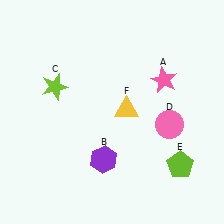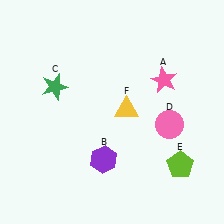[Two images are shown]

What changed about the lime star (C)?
In Image 1, C is lime. In Image 2, it changed to green.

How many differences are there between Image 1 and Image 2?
There is 1 difference between the two images.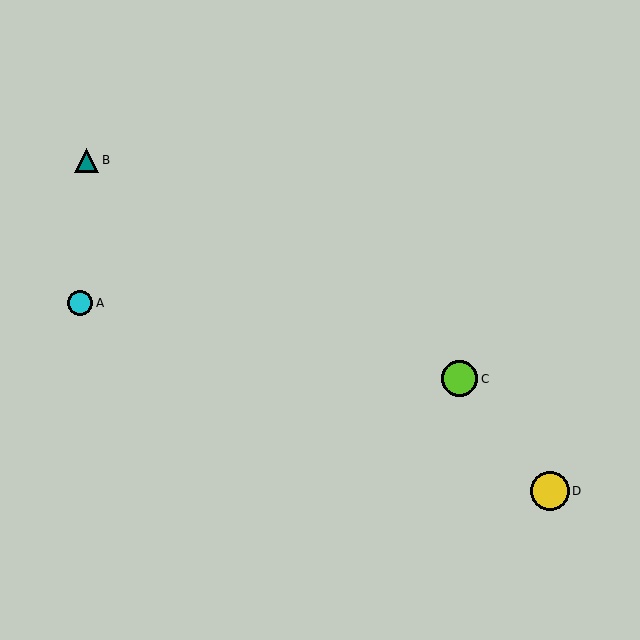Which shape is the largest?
The yellow circle (labeled D) is the largest.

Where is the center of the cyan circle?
The center of the cyan circle is at (80, 303).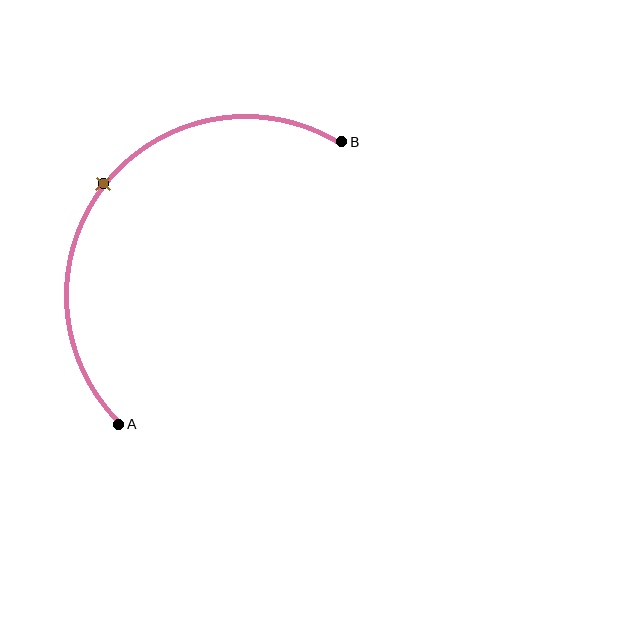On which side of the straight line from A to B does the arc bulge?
The arc bulges above and to the left of the straight line connecting A and B.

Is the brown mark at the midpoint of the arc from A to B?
Yes. The brown mark lies on the arc at equal arc-length from both A and B — it is the arc midpoint.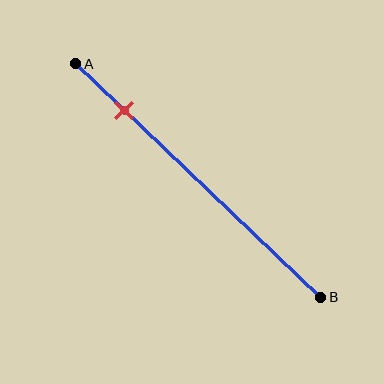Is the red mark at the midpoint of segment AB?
No, the mark is at about 20% from A, not at the 50% midpoint.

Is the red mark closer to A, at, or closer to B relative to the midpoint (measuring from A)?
The red mark is closer to point A than the midpoint of segment AB.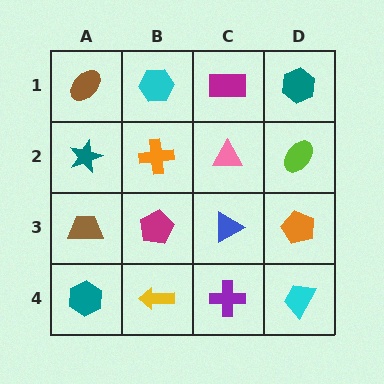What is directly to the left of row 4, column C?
A yellow arrow.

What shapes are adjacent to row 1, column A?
A teal star (row 2, column A), a cyan hexagon (row 1, column B).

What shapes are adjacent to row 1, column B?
An orange cross (row 2, column B), a brown ellipse (row 1, column A), a magenta rectangle (row 1, column C).